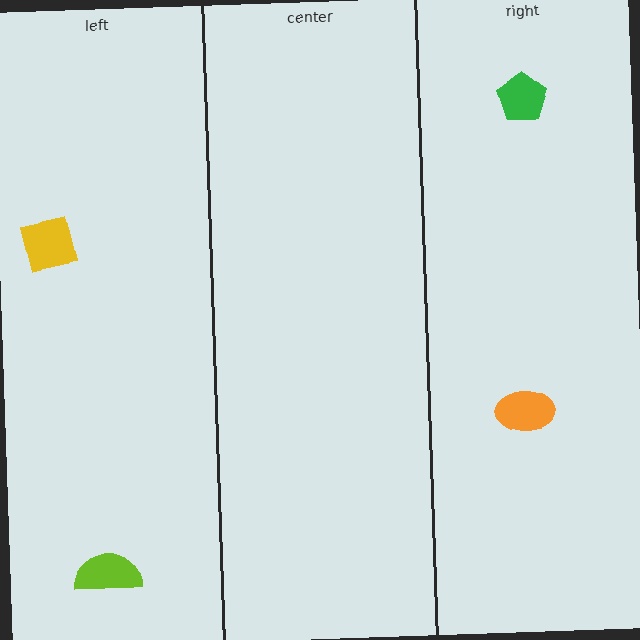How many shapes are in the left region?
2.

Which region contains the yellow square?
The left region.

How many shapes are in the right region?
2.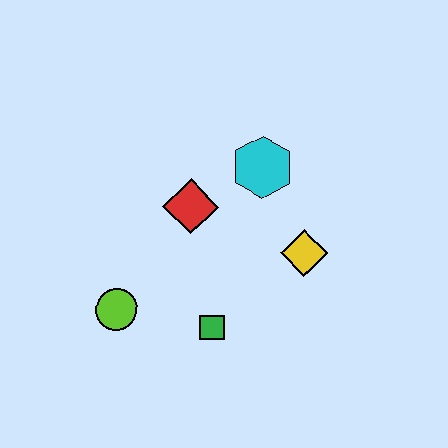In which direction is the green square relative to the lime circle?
The green square is to the right of the lime circle.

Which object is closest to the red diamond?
The cyan hexagon is closest to the red diamond.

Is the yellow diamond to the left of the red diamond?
No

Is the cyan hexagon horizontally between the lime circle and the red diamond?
No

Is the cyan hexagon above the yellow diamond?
Yes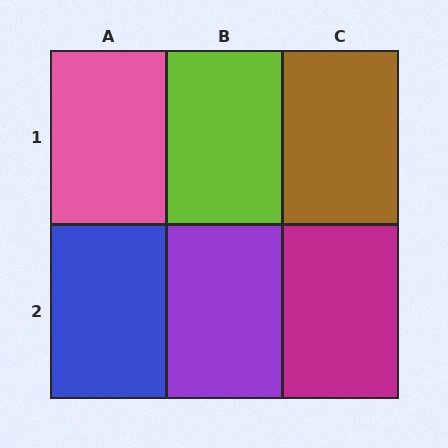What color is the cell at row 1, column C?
Brown.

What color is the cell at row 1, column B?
Lime.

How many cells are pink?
1 cell is pink.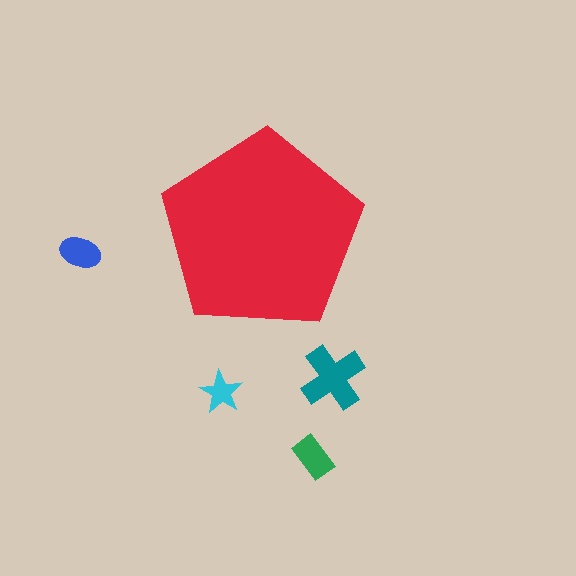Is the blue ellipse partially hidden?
No, the blue ellipse is fully visible.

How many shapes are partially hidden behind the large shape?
0 shapes are partially hidden.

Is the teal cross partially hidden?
No, the teal cross is fully visible.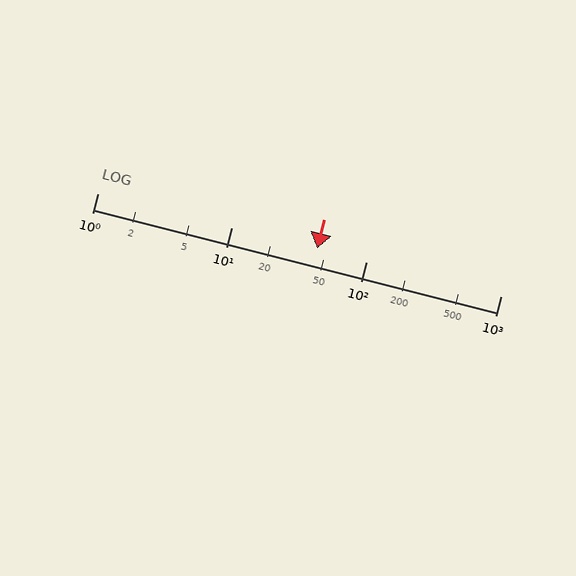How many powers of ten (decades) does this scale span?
The scale spans 3 decades, from 1 to 1000.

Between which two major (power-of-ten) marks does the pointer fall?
The pointer is between 10 and 100.